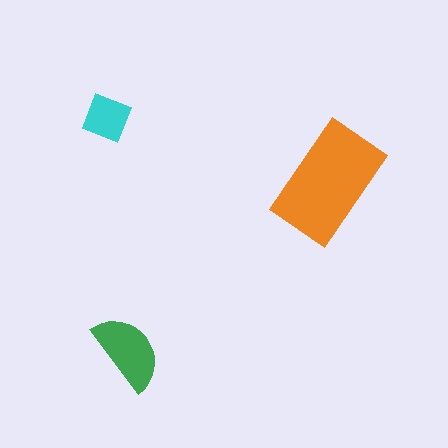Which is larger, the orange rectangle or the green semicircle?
The orange rectangle.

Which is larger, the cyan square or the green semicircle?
The green semicircle.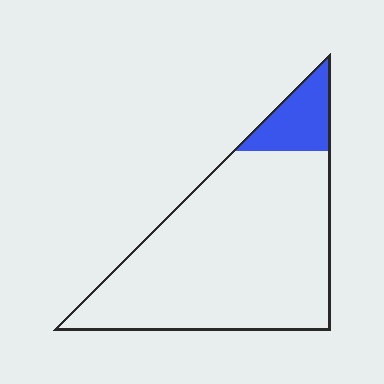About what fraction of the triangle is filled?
About one eighth (1/8).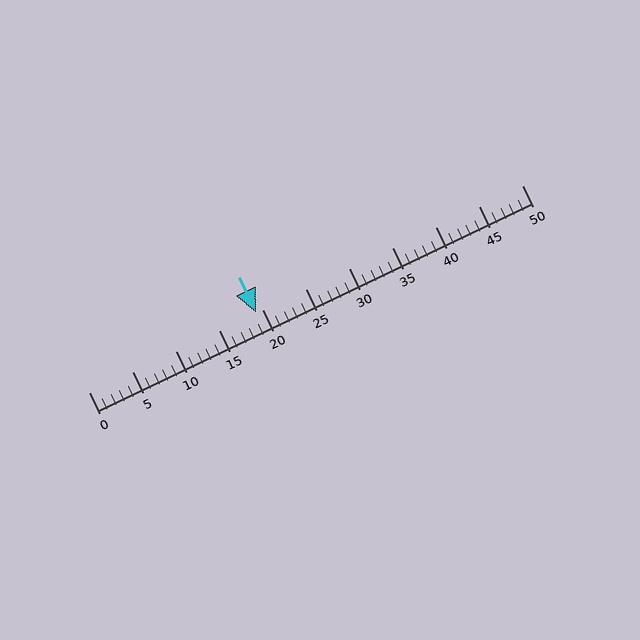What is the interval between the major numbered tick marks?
The major tick marks are spaced 5 units apart.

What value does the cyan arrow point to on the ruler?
The cyan arrow points to approximately 19.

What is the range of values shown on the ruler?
The ruler shows values from 0 to 50.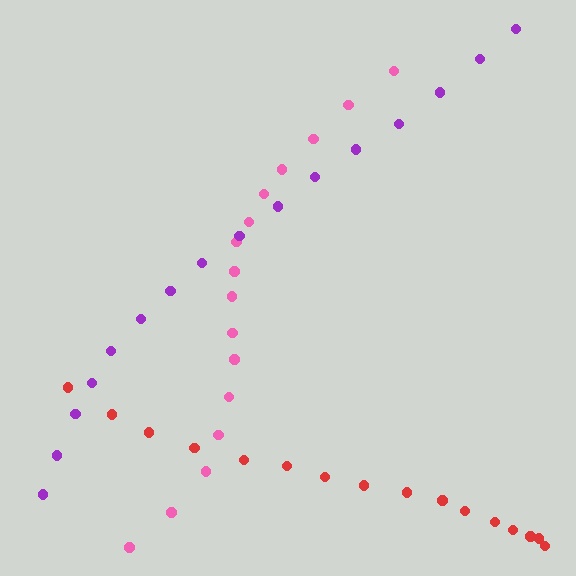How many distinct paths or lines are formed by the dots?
There are 3 distinct paths.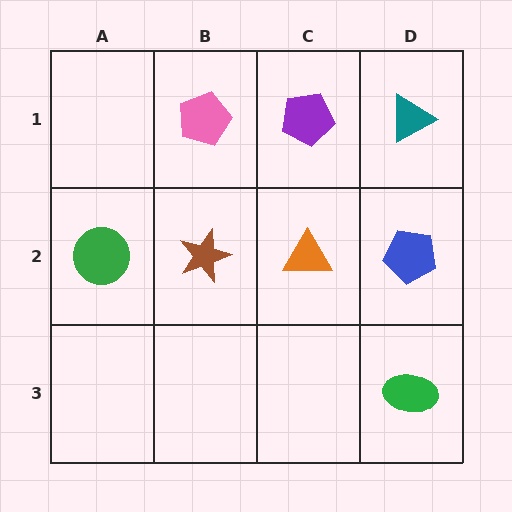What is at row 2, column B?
A brown star.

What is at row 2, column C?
An orange triangle.